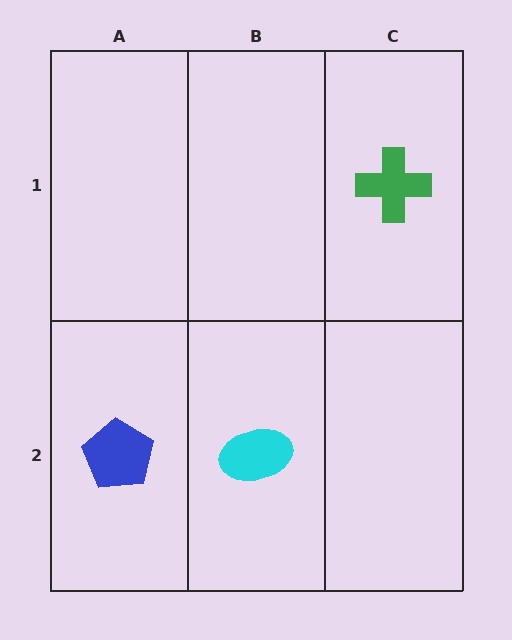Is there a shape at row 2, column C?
No, that cell is empty.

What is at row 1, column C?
A green cross.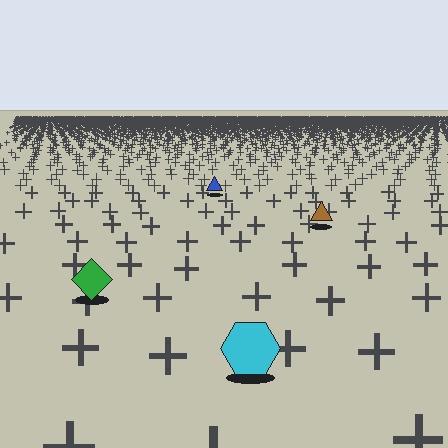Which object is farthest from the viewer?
The blue triangle is farthest from the viewer. It appears smaller and the ground texture around it is denser.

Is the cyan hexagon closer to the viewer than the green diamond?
Yes. The cyan hexagon is closer — you can tell from the texture gradient: the ground texture is coarser near it.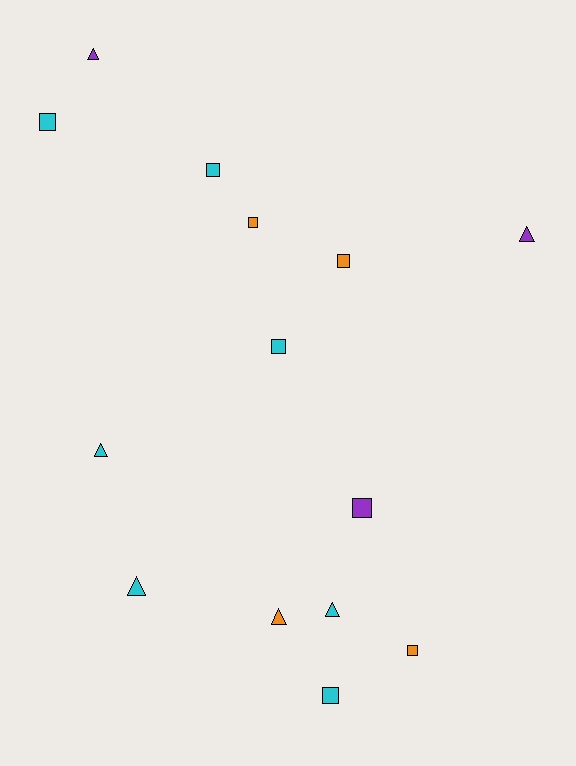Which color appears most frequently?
Cyan, with 7 objects.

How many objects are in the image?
There are 14 objects.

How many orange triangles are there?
There is 1 orange triangle.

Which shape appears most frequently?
Square, with 8 objects.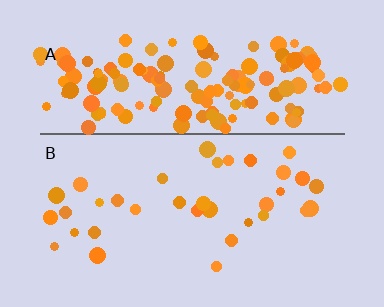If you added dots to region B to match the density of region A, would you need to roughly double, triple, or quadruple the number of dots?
Approximately quadruple.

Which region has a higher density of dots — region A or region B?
A (the top).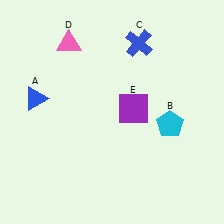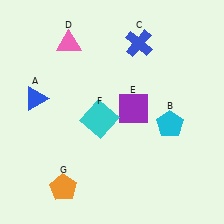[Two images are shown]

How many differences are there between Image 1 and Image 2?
There are 2 differences between the two images.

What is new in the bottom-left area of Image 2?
An orange pentagon (G) was added in the bottom-left area of Image 2.